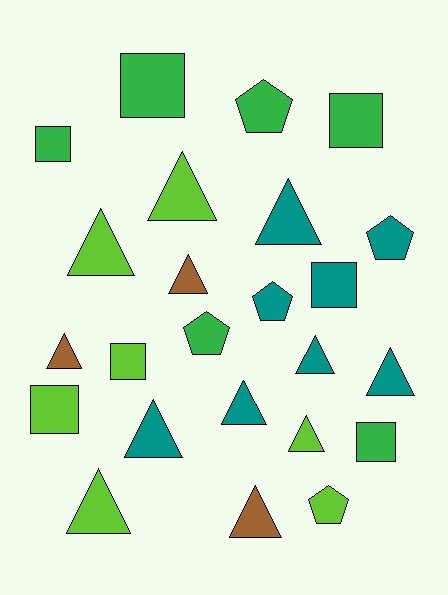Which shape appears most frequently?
Triangle, with 12 objects.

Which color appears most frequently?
Teal, with 8 objects.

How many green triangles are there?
There are no green triangles.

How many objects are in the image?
There are 24 objects.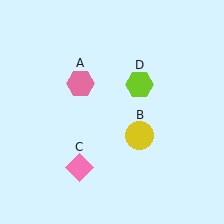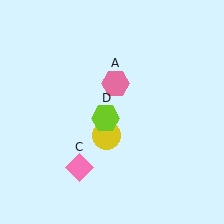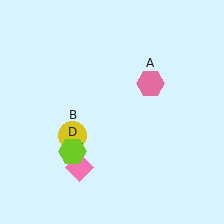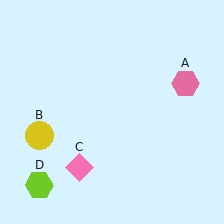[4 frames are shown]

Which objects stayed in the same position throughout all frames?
Pink diamond (object C) remained stationary.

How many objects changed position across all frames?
3 objects changed position: pink hexagon (object A), yellow circle (object B), lime hexagon (object D).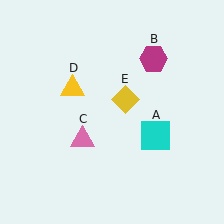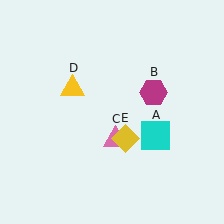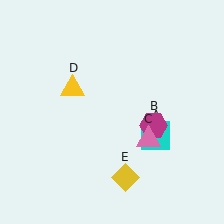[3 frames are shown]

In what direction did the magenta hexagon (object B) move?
The magenta hexagon (object B) moved down.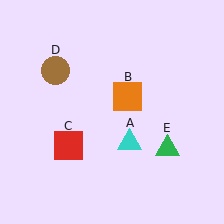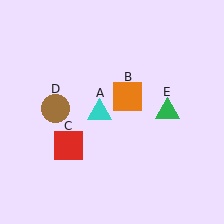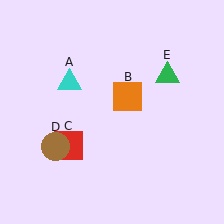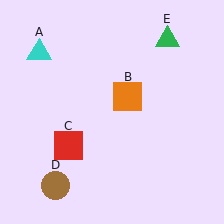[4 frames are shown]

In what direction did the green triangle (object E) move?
The green triangle (object E) moved up.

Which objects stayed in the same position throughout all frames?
Orange square (object B) and red square (object C) remained stationary.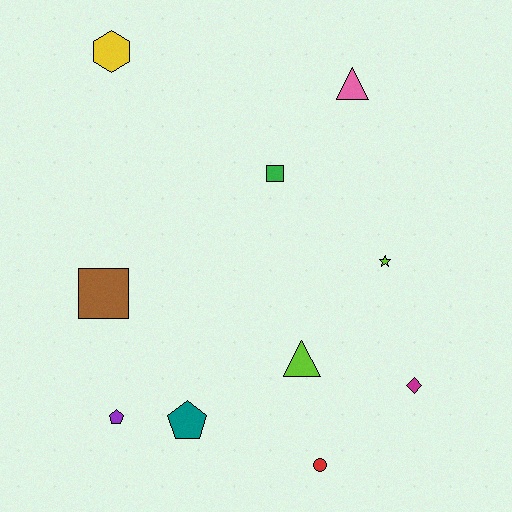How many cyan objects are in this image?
There are no cyan objects.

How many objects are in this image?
There are 10 objects.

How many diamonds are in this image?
There is 1 diamond.